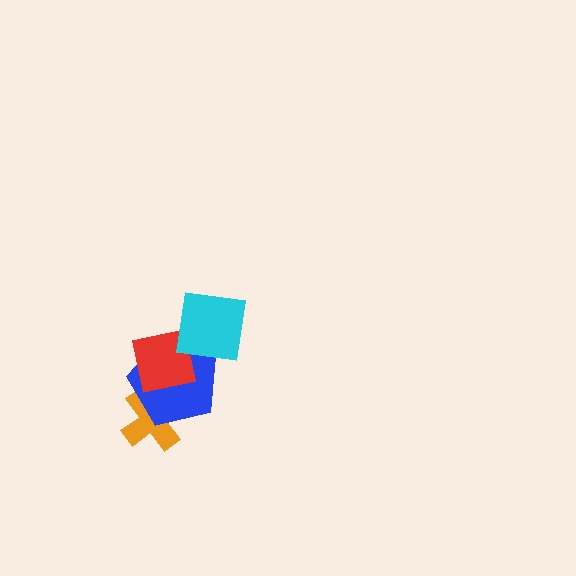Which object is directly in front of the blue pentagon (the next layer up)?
The red square is directly in front of the blue pentagon.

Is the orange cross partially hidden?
Yes, it is partially covered by another shape.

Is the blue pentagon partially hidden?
Yes, it is partially covered by another shape.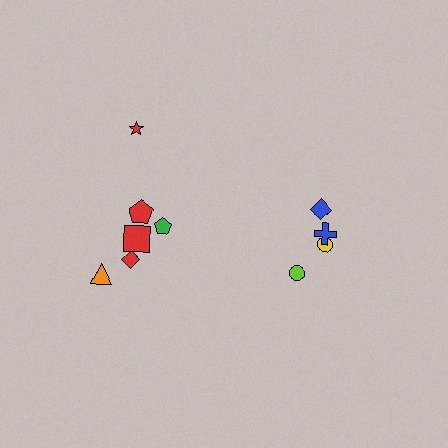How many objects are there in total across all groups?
There are 10 objects.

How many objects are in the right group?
There are 4 objects.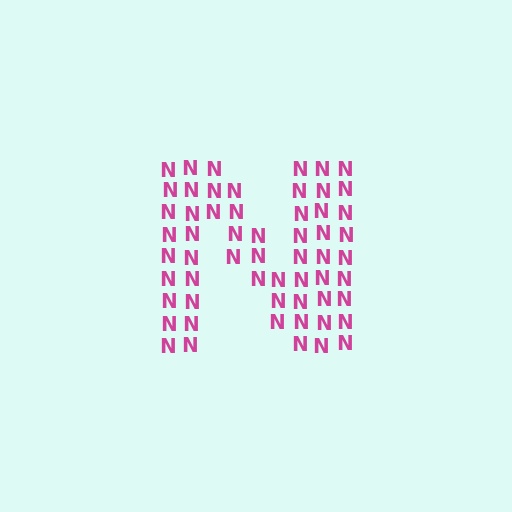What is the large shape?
The large shape is the letter N.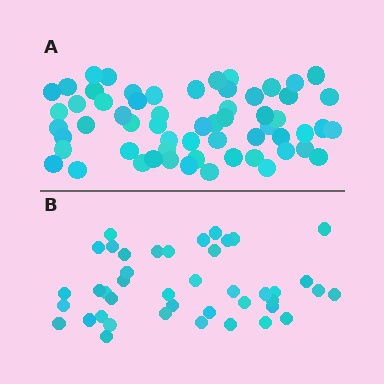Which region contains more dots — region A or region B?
Region A (the top region) has more dots.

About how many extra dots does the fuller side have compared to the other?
Region A has approximately 20 more dots than region B.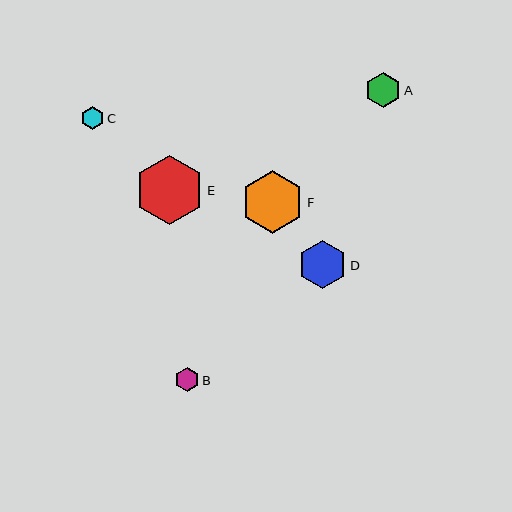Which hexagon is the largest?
Hexagon E is the largest with a size of approximately 70 pixels.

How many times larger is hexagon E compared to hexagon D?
Hexagon E is approximately 1.4 times the size of hexagon D.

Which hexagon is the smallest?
Hexagon C is the smallest with a size of approximately 23 pixels.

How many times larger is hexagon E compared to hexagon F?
Hexagon E is approximately 1.1 times the size of hexagon F.